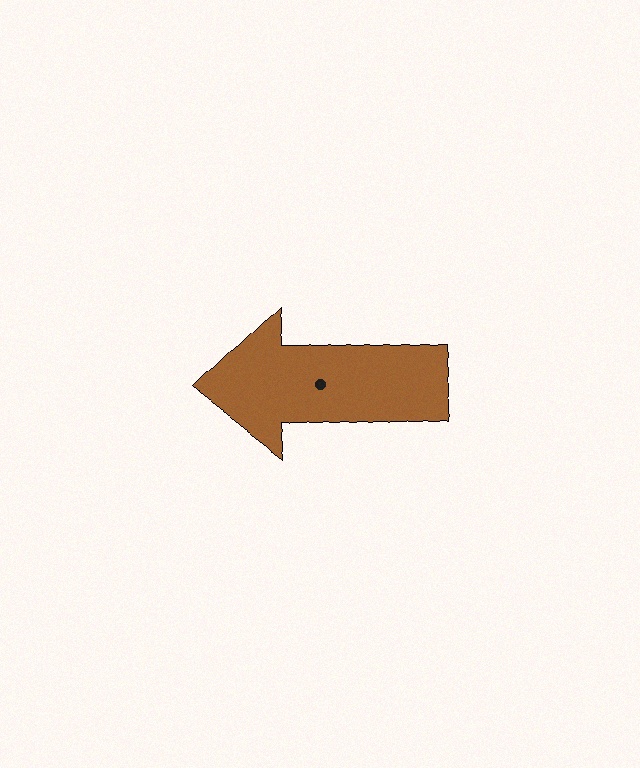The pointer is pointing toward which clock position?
Roughly 9 o'clock.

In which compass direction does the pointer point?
West.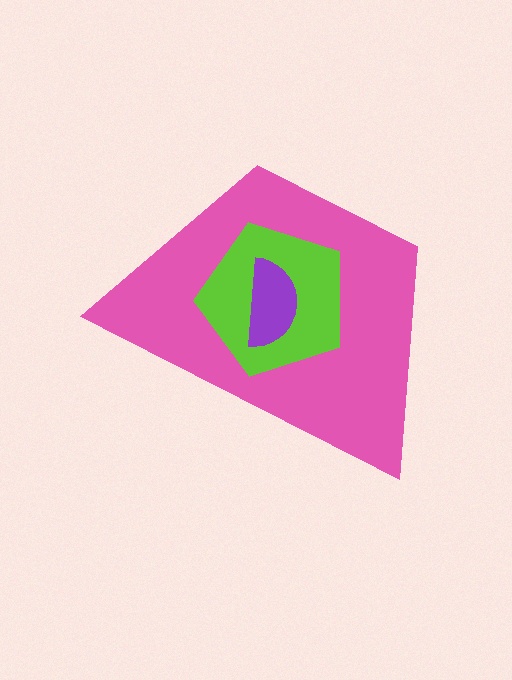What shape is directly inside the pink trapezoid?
The lime pentagon.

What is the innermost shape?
The purple semicircle.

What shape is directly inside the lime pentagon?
The purple semicircle.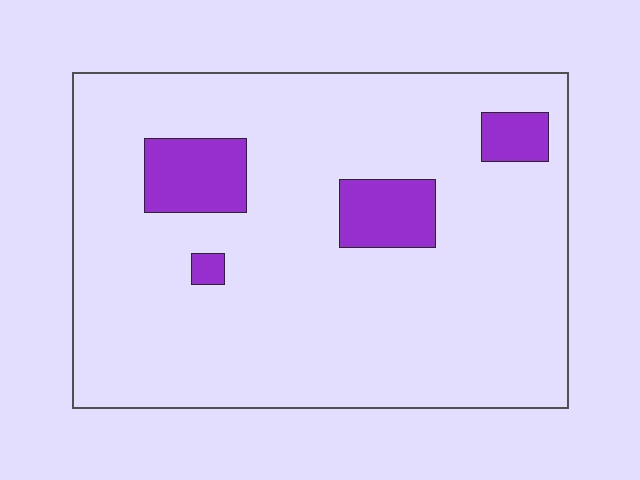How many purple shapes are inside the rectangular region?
4.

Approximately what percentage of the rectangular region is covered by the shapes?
Approximately 10%.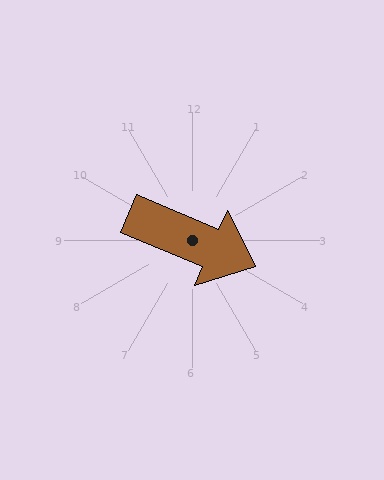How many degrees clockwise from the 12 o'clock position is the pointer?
Approximately 113 degrees.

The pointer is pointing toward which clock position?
Roughly 4 o'clock.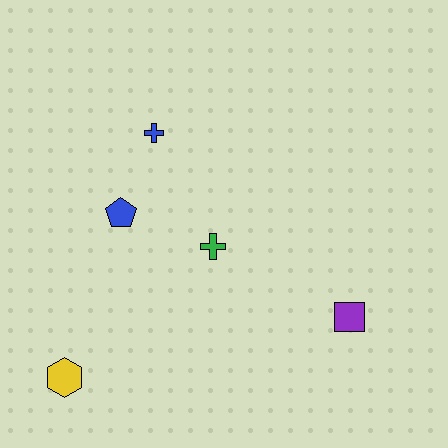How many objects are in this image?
There are 5 objects.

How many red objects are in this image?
There are no red objects.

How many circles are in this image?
There are no circles.